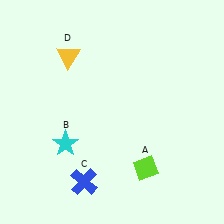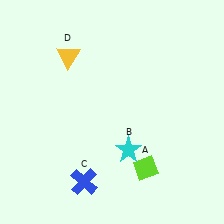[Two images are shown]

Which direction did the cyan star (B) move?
The cyan star (B) moved right.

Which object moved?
The cyan star (B) moved right.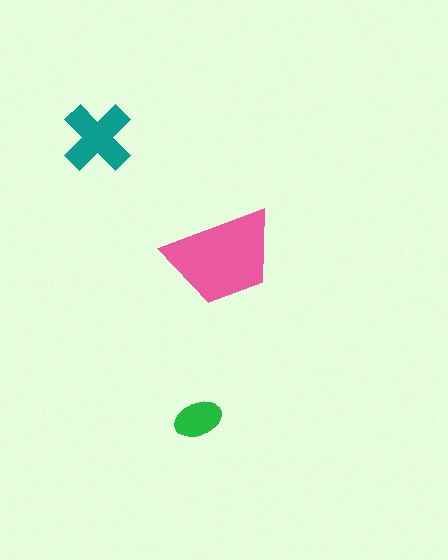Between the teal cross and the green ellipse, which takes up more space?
The teal cross.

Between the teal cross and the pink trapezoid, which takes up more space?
The pink trapezoid.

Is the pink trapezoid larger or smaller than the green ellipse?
Larger.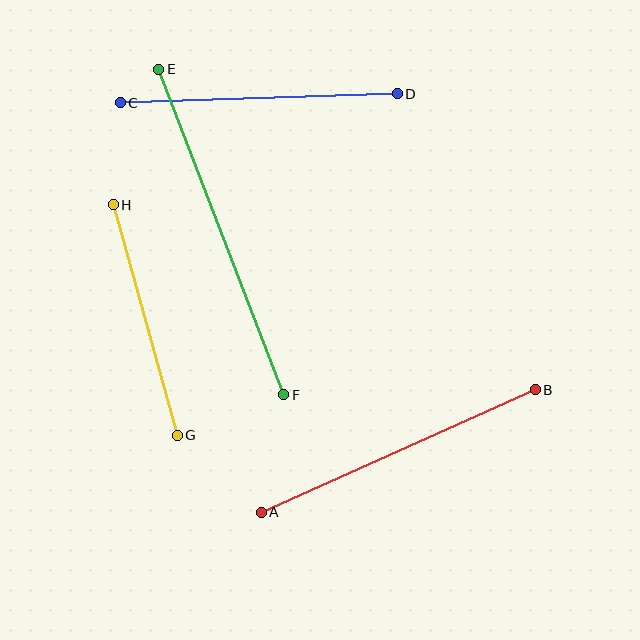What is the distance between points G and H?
The distance is approximately 239 pixels.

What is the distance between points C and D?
The distance is approximately 277 pixels.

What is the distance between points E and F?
The distance is approximately 349 pixels.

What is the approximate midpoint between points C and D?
The midpoint is at approximately (259, 98) pixels.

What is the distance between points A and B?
The distance is approximately 300 pixels.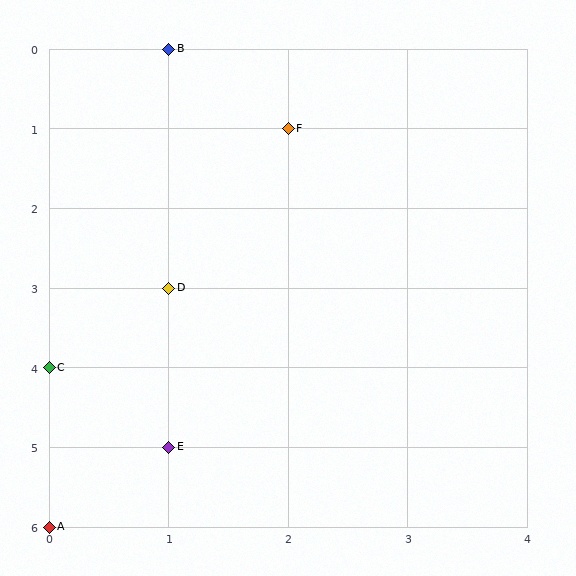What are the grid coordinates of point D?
Point D is at grid coordinates (1, 3).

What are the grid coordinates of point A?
Point A is at grid coordinates (0, 6).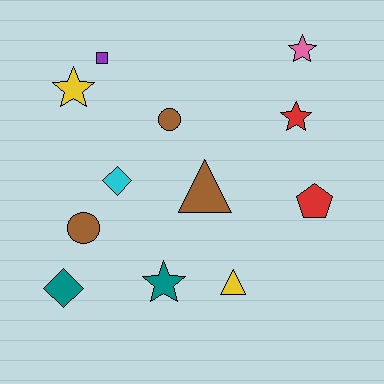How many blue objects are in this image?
There are no blue objects.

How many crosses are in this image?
There are no crosses.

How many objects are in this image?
There are 12 objects.